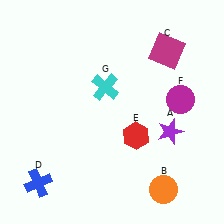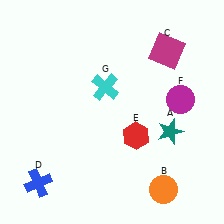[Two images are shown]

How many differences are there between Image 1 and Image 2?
There is 1 difference between the two images.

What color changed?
The star (A) changed from purple in Image 1 to teal in Image 2.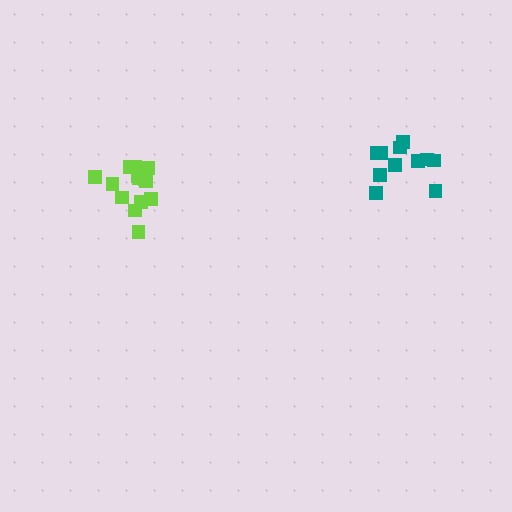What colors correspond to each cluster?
The clusters are colored: lime, teal.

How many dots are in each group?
Group 1: 14 dots, Group 2: 11 dots (25 total).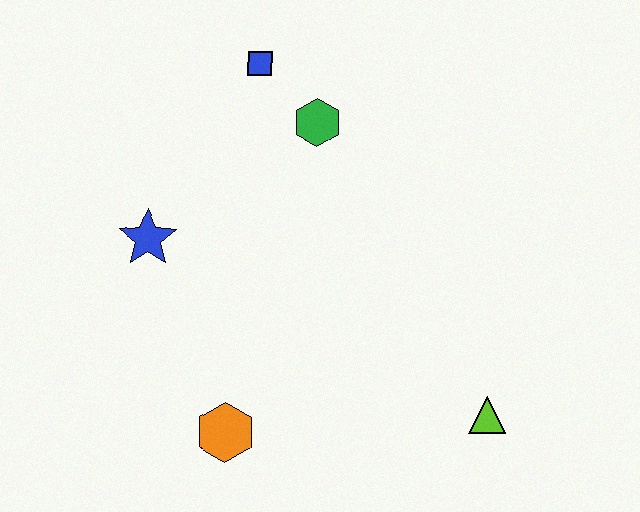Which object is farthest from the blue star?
The lime triangle is farthest from the blue star.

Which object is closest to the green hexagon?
The blue square is closest to the green hexagon.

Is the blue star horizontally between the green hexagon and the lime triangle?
No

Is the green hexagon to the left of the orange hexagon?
No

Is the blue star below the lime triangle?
No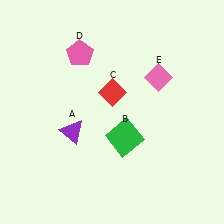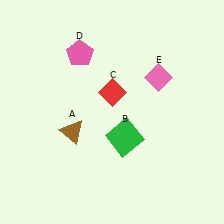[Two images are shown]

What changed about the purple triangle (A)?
In Image 1, A is purple. In Image 2, it changed to brown.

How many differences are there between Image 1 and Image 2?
There is 1 difference between the two images.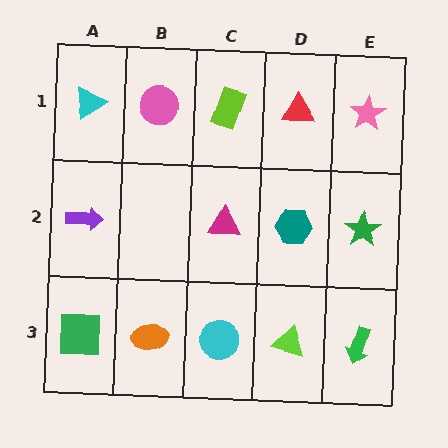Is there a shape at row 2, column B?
No, that cell is empty.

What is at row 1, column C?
A lime rectangle.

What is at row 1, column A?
A cyan triangle.